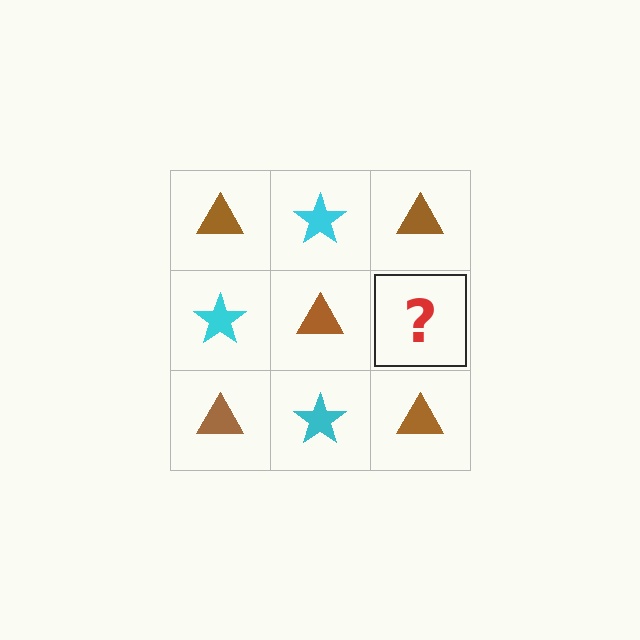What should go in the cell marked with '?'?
The missing cell should contain a cyan star.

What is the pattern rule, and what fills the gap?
The rule is that it alternates brown triangle and cyan star in a checkerboard pattern. The gap should be filled with a cyan star.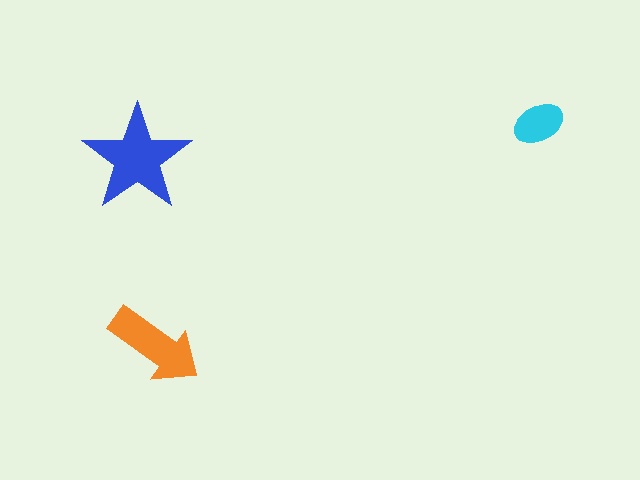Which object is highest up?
The cyan ellipse is topmost.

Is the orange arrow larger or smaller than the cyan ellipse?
Larger.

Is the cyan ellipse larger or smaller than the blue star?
Smaller.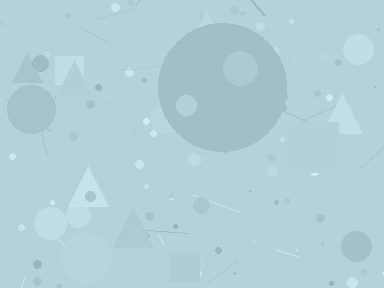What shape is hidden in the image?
A circle is hidden in the image.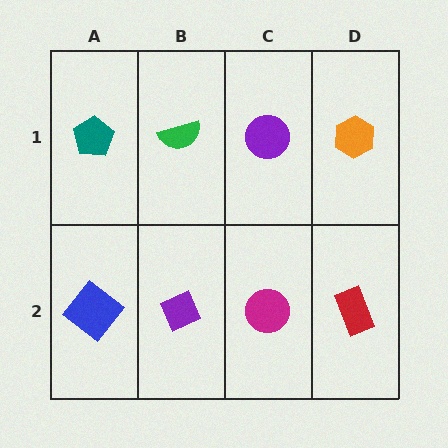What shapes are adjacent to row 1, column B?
A purple diamond (row 2, column B), a teal pentagon (row 1, column A), a purple circle (row 1, column C).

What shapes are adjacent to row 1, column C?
A magenta circle (row 2, column C), a green semicircle (row 1, column B), an orange hexagon (row 1, column D).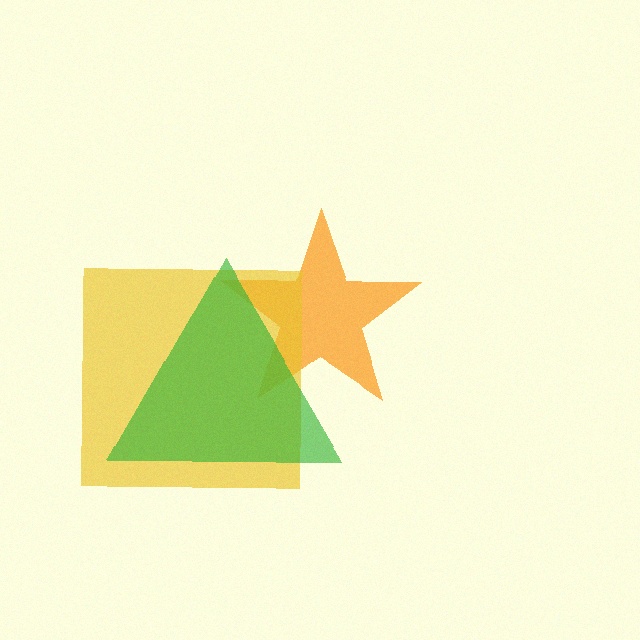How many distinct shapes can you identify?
There are 3 distinct shapes: an orange star, a yellow square, a green triangle.